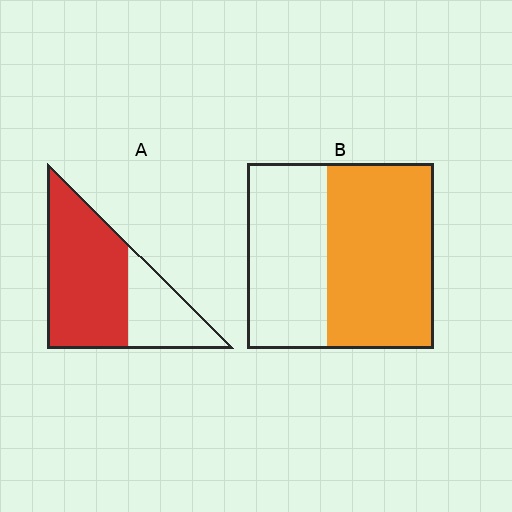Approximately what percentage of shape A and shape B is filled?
A is approximately 70% and B is approximately 55%.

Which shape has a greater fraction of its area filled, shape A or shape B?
Shape A.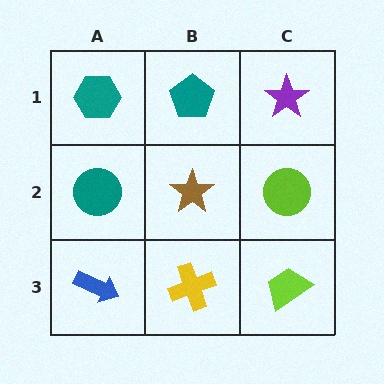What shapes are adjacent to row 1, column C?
A lime circle (row 2, column C), a teal pentagon (row 1, column B).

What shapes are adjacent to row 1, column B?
A brown star (row 2, column B), a teal hexagon (row 1, column A), a purple star (row 1, column C).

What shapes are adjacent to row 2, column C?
A purple star (row 1, column C), a lime trapezoid (row 3, column C), a brown star (row 2, column B).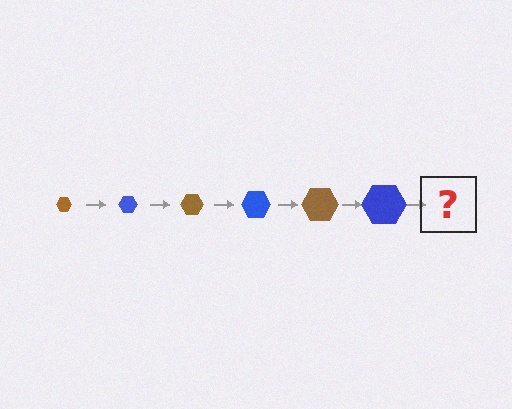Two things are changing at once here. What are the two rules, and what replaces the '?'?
The two rules are that the hexagon grows larger each step and the color cycles through brown and blue. The '?' should be a brown hexagon, larger than the previous one.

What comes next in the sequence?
The next element should be a brown hexagon, larger than the previous one.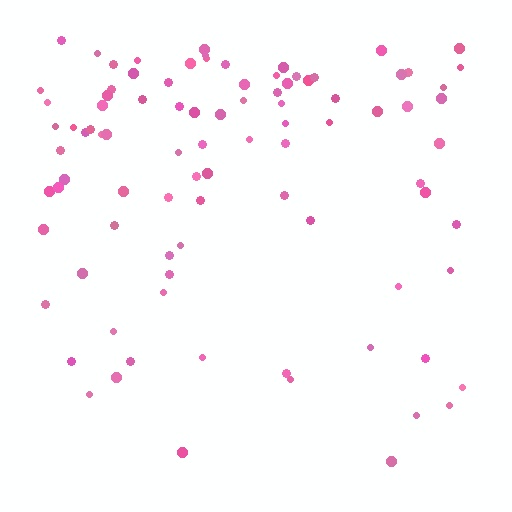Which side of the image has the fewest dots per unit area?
The bottom.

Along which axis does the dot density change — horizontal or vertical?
Vertical.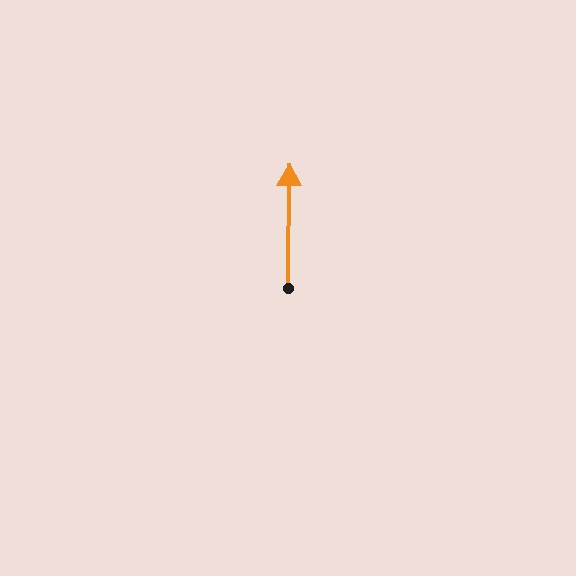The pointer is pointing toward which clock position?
Roughly 12 o'clock.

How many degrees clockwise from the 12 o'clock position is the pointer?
Approximately 1 degrees.